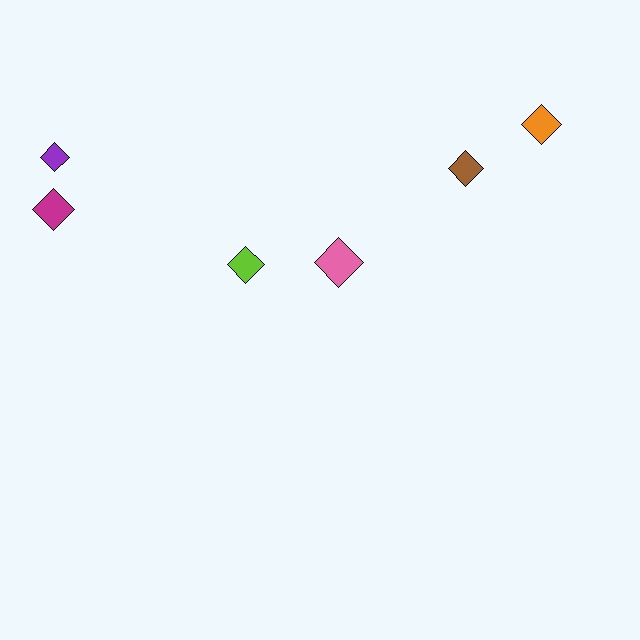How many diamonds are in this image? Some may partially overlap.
There are 6 diamonds.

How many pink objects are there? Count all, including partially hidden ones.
There is 1 pink object.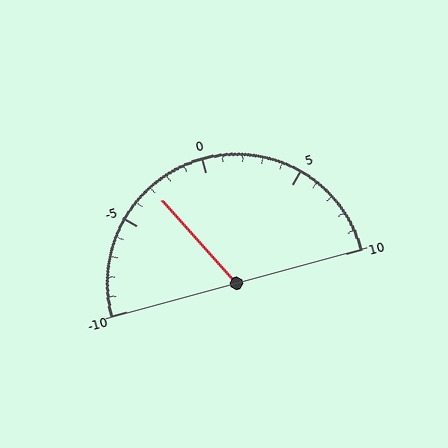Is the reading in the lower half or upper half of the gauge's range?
The reading is in the lower half of the range (-10 to 10).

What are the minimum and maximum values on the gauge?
The gauge ranges from -10 to 10.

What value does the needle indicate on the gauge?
The needle indicates approximately -3.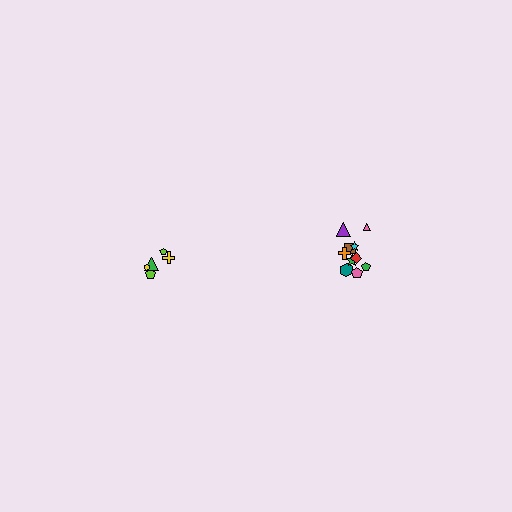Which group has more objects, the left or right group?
The right group.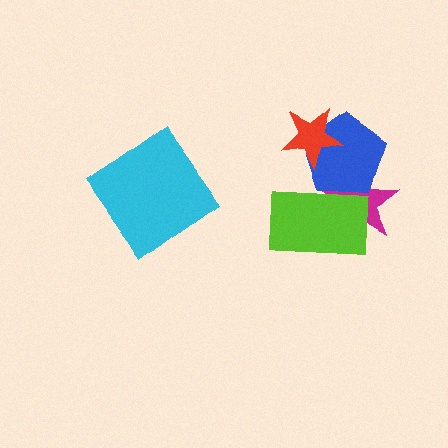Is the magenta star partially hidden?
Yes, it is partially covered by another shape.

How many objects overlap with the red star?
1 object overlaps with the red star.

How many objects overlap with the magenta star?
2 objects overlap with the magenta star.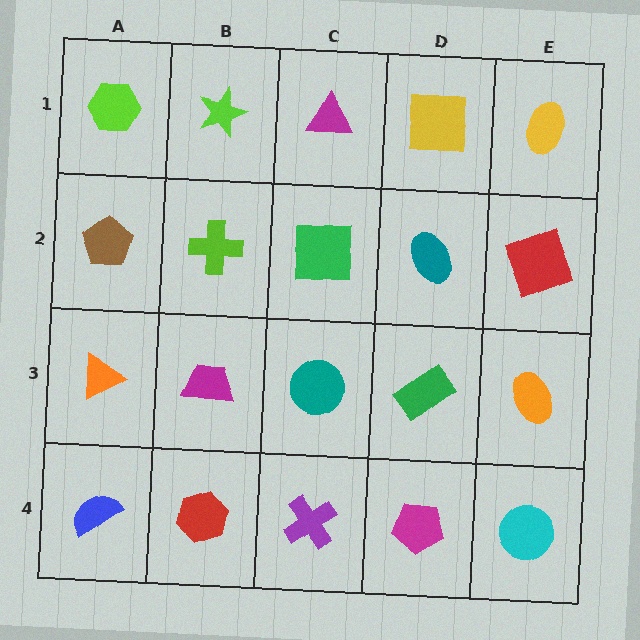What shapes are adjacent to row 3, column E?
A red square (row 2, column E), a cyan circle (row 4, column E), a green rectangle (row 3, column D).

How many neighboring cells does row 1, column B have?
3.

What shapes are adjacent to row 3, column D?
A teal ellipse (row 2, column D), a magenta pentagon (row 4, column D), a teal circle (row 3, column C), an orange ellipse (row 3, column E).